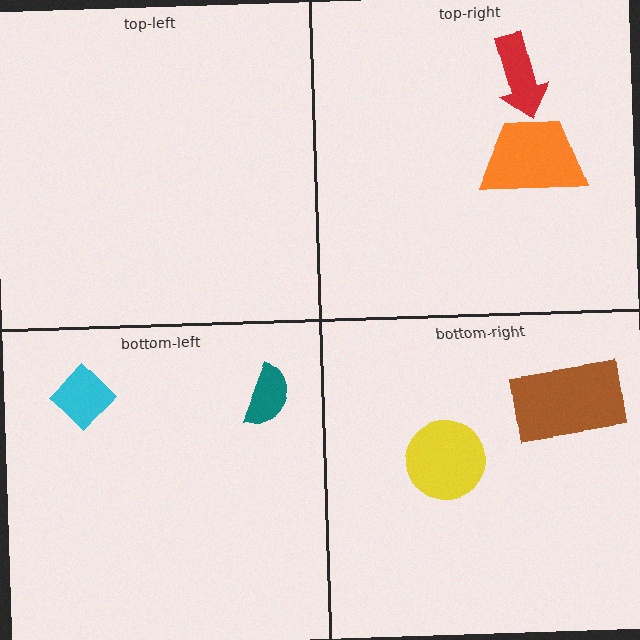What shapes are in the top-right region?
The red arrow, the orange trapezoid.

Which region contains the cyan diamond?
The bottom-left region.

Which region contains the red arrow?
The top-right region.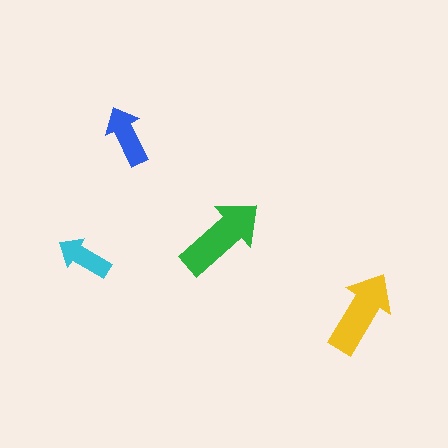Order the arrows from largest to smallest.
the green one, the yellow one, the blue one, the cyan one.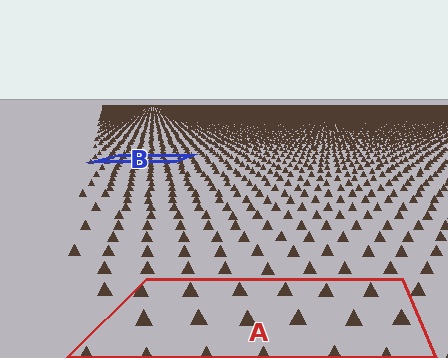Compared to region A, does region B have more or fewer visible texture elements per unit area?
Region B has more texture elements per unit area — they are packed more densely because it is farther away.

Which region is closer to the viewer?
Region A is closer. The texture elements there are larger and more spread out.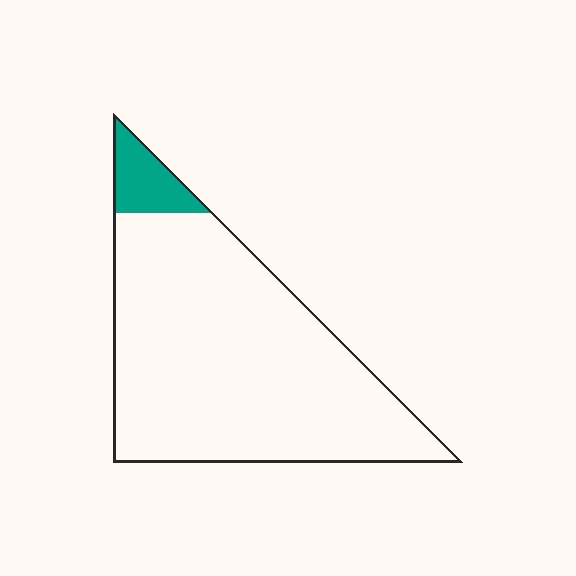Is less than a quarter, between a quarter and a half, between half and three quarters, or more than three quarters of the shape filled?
Less than a quarter.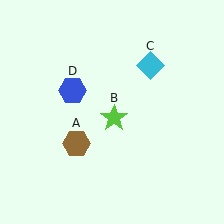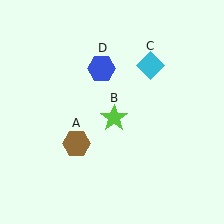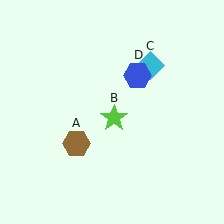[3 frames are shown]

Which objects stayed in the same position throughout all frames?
Brown hexagon (object A) and lime star (object B) and cyan diamond (object C) remained stationary.